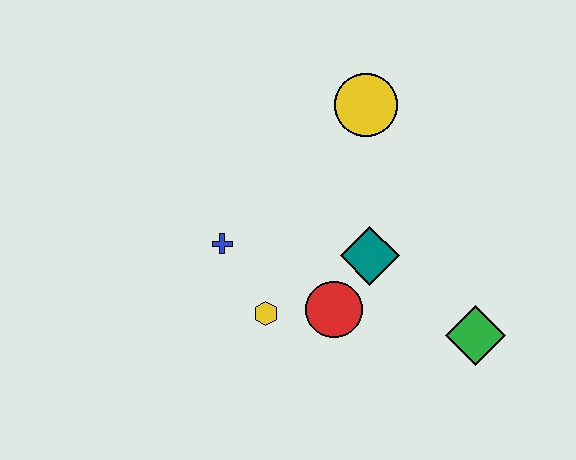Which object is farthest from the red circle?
The yellow circle is farthest from the red circle.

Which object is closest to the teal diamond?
The red circle is closest to the teal diamond.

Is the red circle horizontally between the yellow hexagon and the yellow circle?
Yes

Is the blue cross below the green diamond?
No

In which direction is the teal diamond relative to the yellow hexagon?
The teal diamond is to the right of the yellow hexagon.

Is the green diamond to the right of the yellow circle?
Yes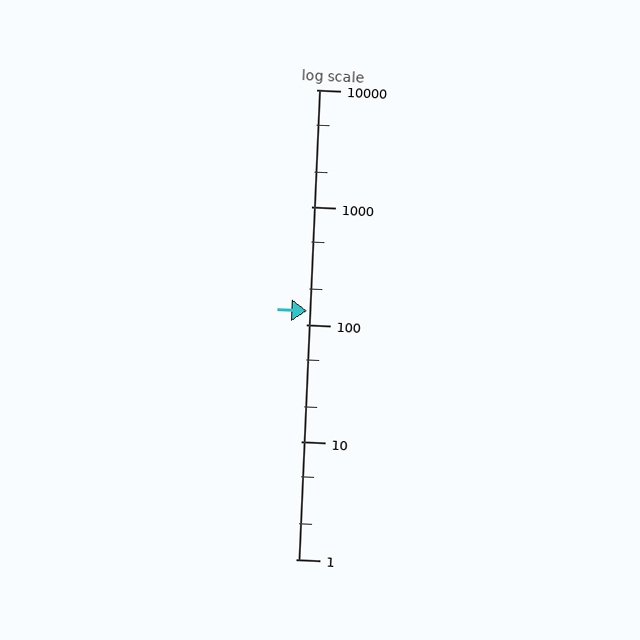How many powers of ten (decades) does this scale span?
The scale spans 4 decades, from 1 to 10000.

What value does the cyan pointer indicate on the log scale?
The pointer indicates approximately 130.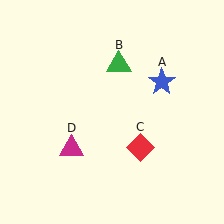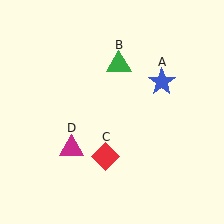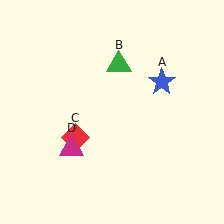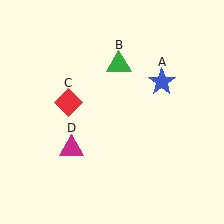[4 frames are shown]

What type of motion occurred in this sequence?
The red diamond (object C) rotated clockwise around the center of the scene.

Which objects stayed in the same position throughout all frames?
Blue star (object A) and green triangle (object B) and magenta triangle (object D) remained stationary.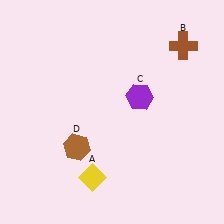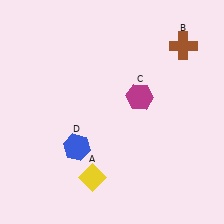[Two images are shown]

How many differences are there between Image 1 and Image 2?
There are 2 differences between the two images.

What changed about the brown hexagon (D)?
In Image 1, D is brown. In Image 2, it changed to blue.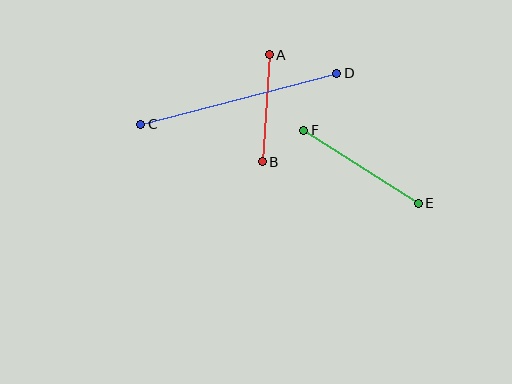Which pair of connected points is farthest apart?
Points C and D are farthest apart.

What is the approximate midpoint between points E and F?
The midpoint is at approximately (361, 167) pixels.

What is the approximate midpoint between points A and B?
The midpoint is at approximately (266, 108) pixels.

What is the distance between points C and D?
The distance is approximately 202 pixels.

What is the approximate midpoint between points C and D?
The midpoint is at approximately (239, 99) pixels.